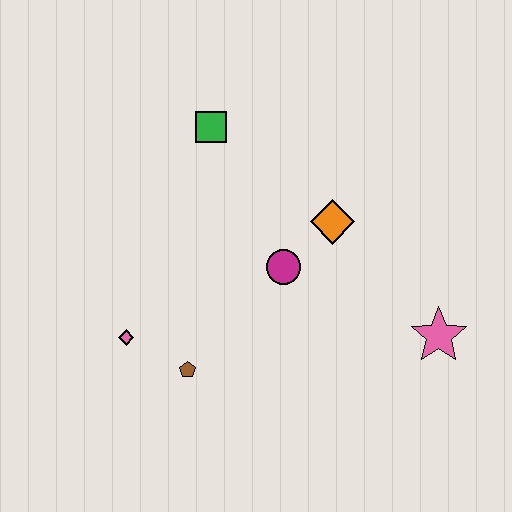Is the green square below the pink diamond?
No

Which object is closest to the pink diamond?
The brown pentagon is closest to the pink diamond.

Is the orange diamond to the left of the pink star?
Yes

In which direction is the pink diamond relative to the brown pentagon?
The pink diamond is to the left of the brown pentagon.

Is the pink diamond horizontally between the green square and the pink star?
No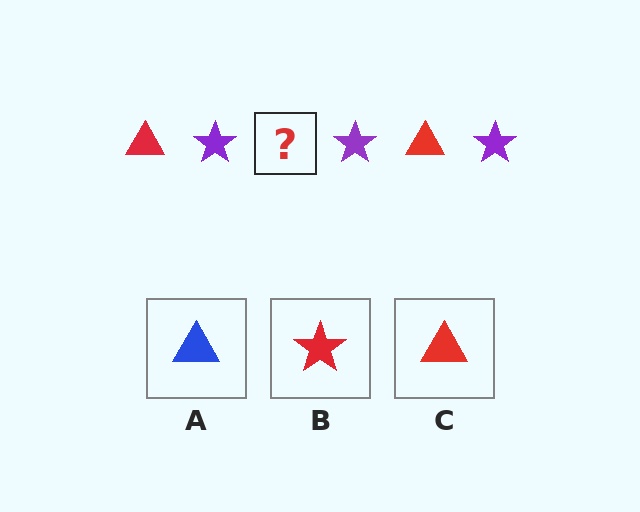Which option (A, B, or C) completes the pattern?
C.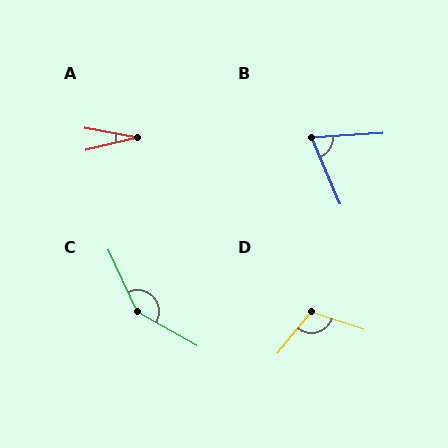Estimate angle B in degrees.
Approximately 70 degrees.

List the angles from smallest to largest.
A (25°), B (70°), D (110°), C (144°).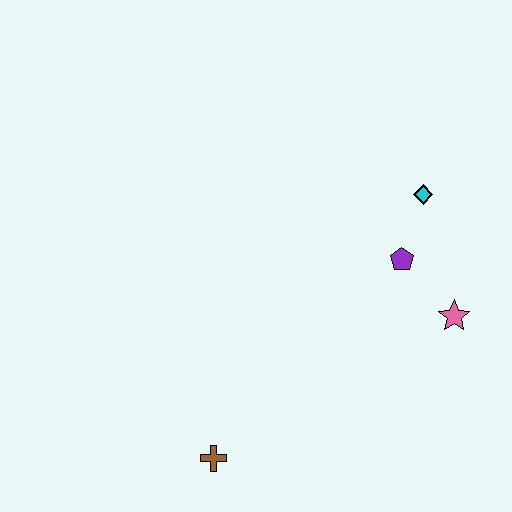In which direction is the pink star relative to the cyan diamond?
The pink star is below the cyan diamond.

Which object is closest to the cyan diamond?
The purple pentagon is closest to the cyan diamond.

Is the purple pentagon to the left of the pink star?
Yes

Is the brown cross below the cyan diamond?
Yes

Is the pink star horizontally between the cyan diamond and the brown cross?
No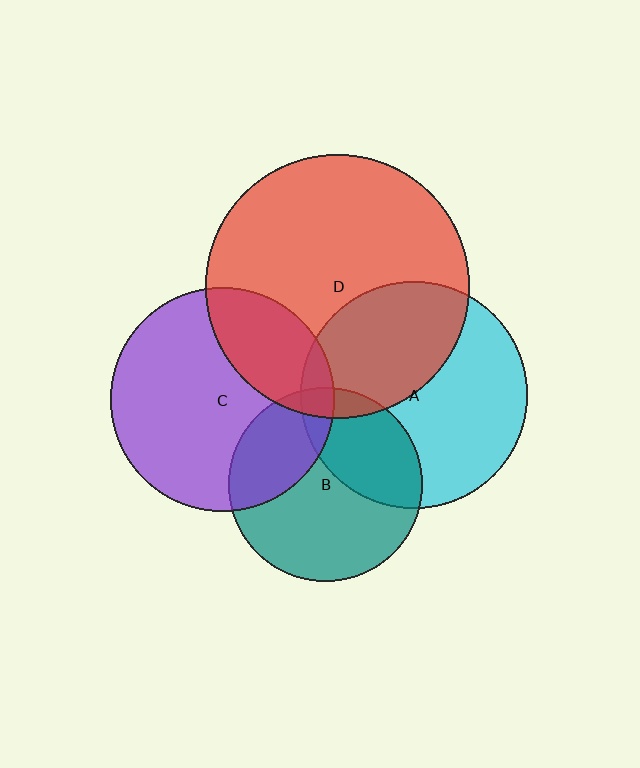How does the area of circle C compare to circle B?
Approximately 1.3 times.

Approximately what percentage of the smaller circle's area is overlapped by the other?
Approximately 35%.